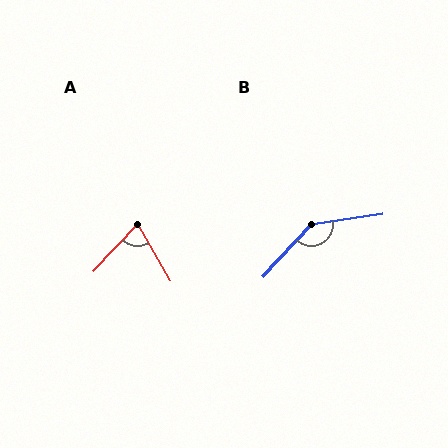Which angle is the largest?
B, at approximately 141 degrees.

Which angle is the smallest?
A, at approximately 73 degrees.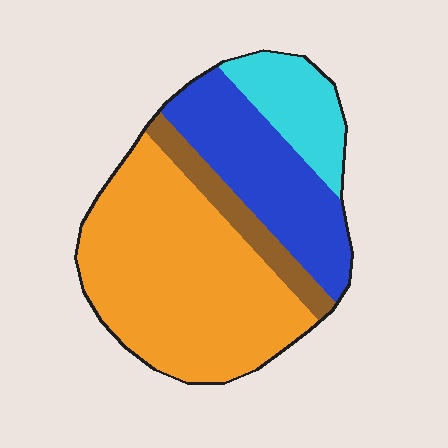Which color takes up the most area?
Orange, at roughly 50%.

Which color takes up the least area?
Brown, at roughly 10%.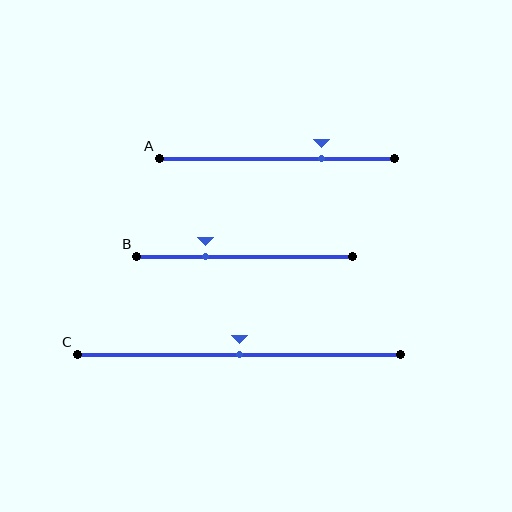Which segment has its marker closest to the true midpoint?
Segment C has its marker closest to the true midpoint.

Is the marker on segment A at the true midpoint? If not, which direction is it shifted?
No, the marker on segment A is shifted to the right by about 19% of the segment length.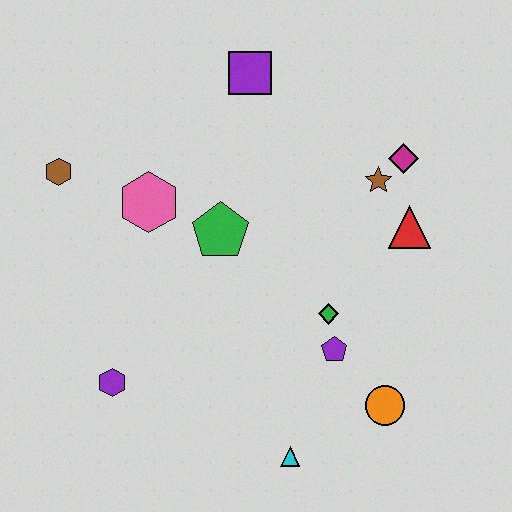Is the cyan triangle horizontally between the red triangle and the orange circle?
No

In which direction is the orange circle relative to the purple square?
The orange circle is below the purple square.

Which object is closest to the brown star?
The magenta diamond is closest to the brown star.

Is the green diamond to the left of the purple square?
No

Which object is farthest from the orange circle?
The brown hexagon is farthest from the orange circle.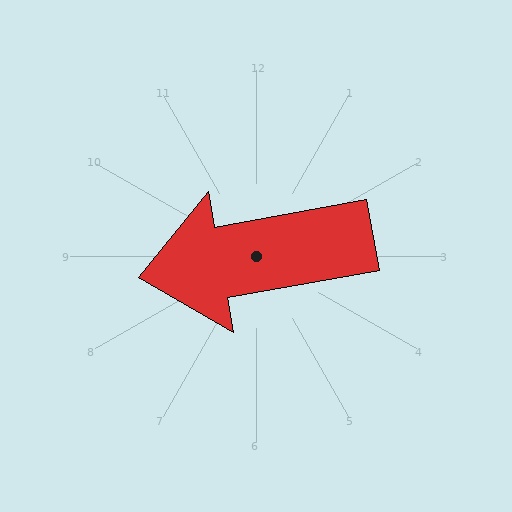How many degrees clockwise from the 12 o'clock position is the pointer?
Approximately 260 degrees.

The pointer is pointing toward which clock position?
Roughly 9 o'clock.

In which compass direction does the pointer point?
West.